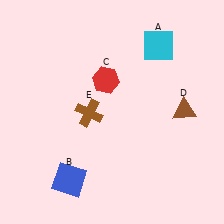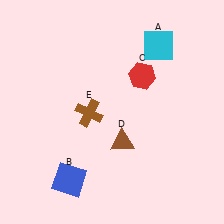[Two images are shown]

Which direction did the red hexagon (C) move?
The red hexagon (C) moved right.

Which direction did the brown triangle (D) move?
The brown triangle (D) moved left.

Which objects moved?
The objects that moved are: the red hexagon (C), the brown triangle (D).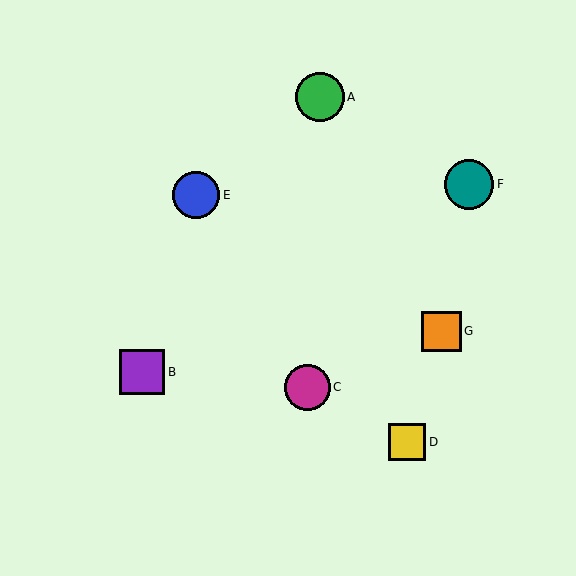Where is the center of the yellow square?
The center of the yellow square is at (407, 442).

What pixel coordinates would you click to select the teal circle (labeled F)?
Click at (469, 184) to select the teal circle F.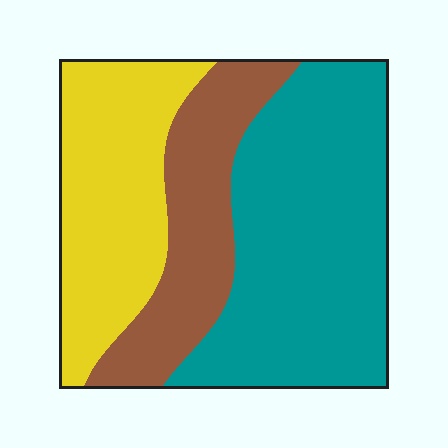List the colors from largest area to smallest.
From largest to smallest: teal, yellow, brown.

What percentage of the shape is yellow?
Yellow takes up between a sixth and a third of the shape.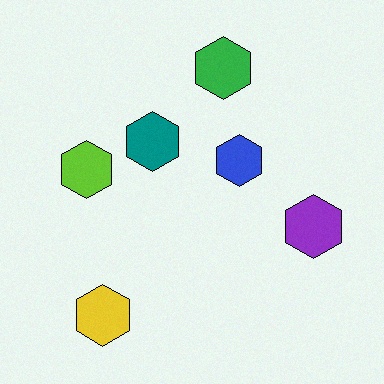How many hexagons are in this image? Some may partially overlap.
There are 6 hexagons.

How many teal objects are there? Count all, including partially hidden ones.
There is 1 teal object.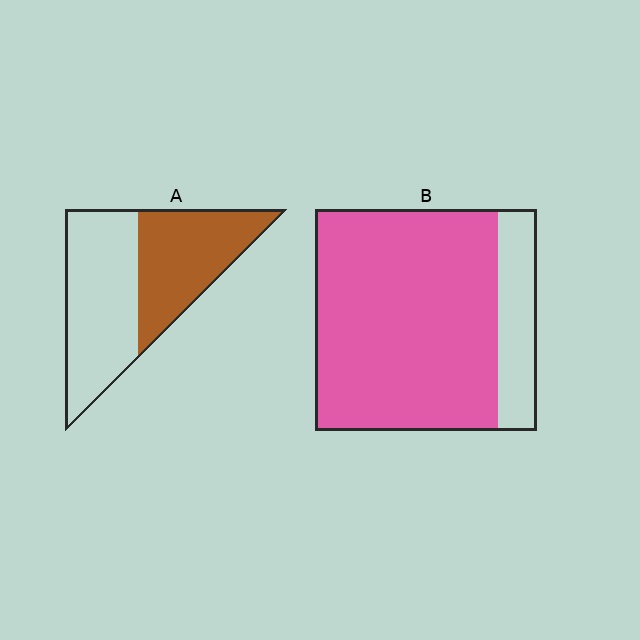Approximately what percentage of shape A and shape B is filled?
A is approximately 45% and B is approximately 80%.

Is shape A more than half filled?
No.